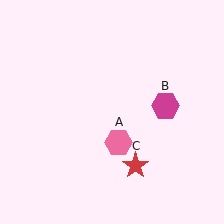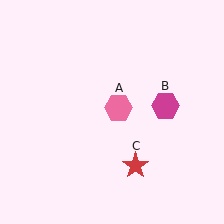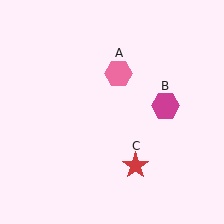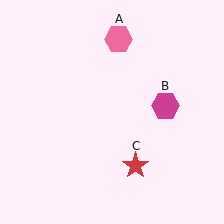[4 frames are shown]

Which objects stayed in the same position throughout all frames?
Magenta hexagon (object B) and red star (object C) remained stationary.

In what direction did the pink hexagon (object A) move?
The pink hexagon (object A) moved up.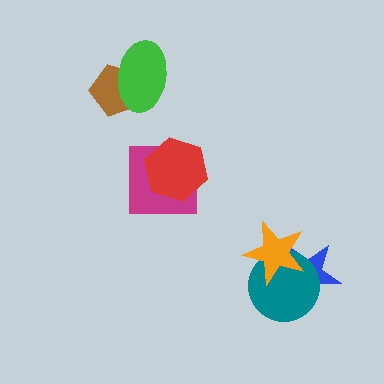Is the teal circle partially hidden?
Yes, it is partially covered by another shape.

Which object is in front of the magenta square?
The red hexagon is in front of the magenta square.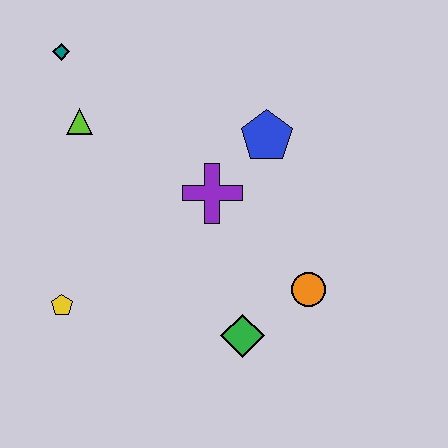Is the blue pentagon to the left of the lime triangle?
No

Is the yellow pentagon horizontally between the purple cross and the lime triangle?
No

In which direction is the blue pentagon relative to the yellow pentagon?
The blue pentagon is to the right of the yellow pentagon.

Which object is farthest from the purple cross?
The teal diamond is farthest from the purple cross.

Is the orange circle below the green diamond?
No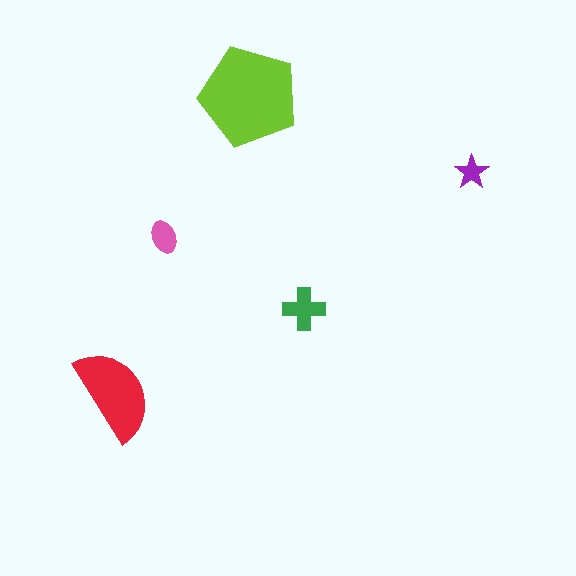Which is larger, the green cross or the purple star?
The green cross.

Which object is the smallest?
The purple star.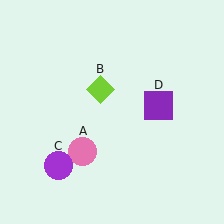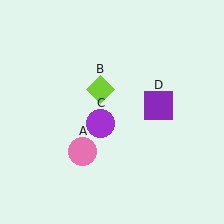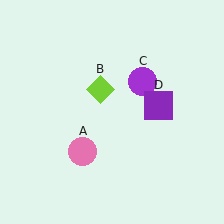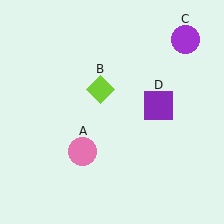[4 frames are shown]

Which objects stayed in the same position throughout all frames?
Pink circle (object A) and lime diamond (object B) and purple square (object D) remained stationary.